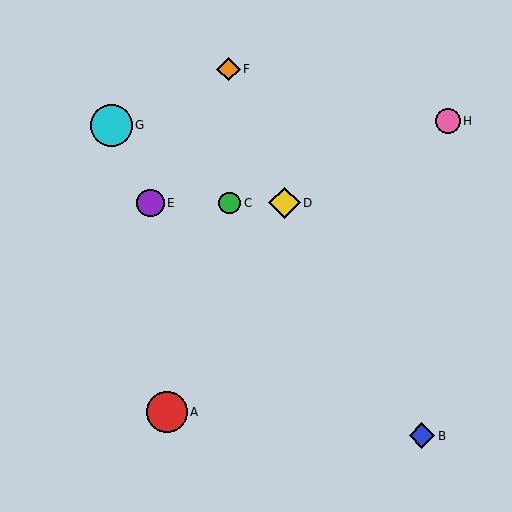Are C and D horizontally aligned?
Yes, both are at y≈203.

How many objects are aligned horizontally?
3 objects (C, D, E) are aligned horizontally.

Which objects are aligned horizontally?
Objects C, D, E are aligned horizontally.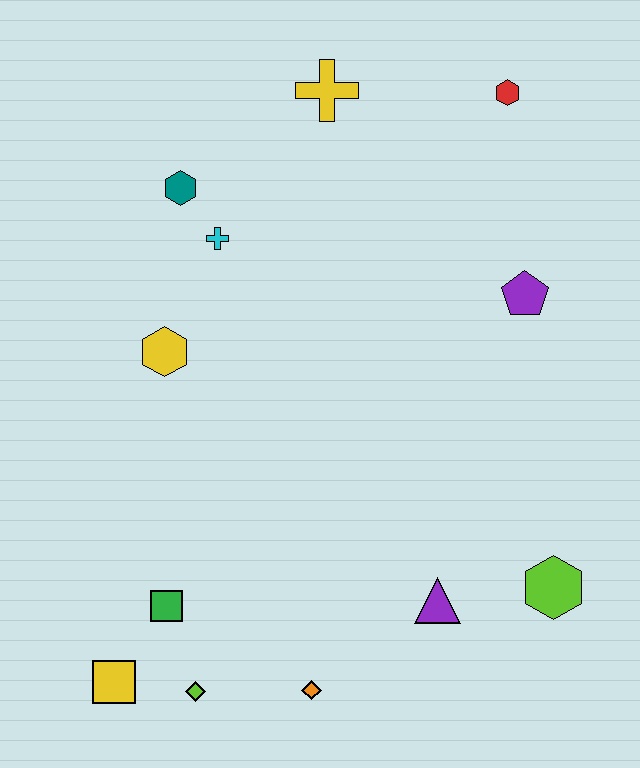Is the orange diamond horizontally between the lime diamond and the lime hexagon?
Yes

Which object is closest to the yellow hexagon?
The cyan cross is closest to the yellow hexagon.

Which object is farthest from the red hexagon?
The yellow square is farthest from the red hexagon.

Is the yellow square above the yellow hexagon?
No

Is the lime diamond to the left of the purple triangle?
Yes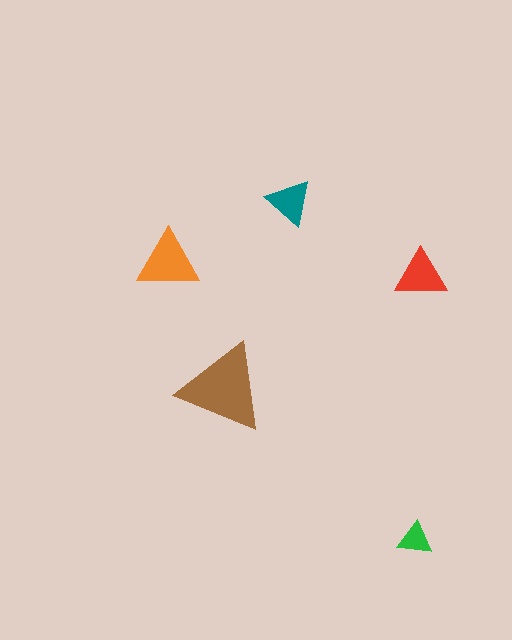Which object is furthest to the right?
The red triangle is rightmost.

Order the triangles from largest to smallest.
the brown one, the orange one, the red one, the teal one, the green one.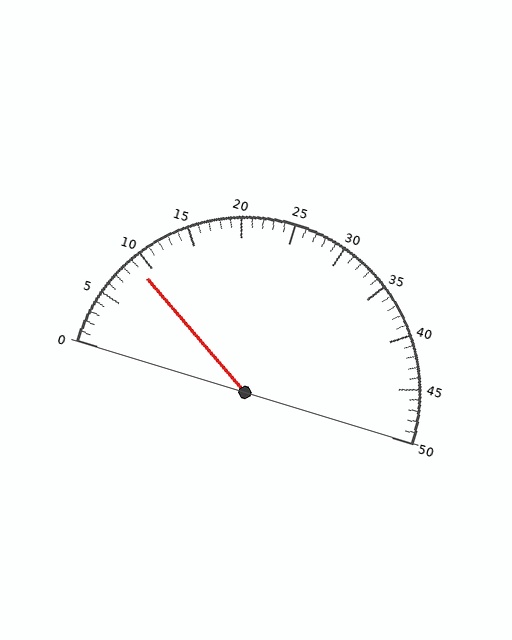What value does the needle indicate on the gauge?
The needle indicates approximately 9.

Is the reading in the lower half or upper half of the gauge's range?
The reading is in the lower half of the range (0 to 50).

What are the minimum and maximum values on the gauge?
The gauge ranges from 0 to 50.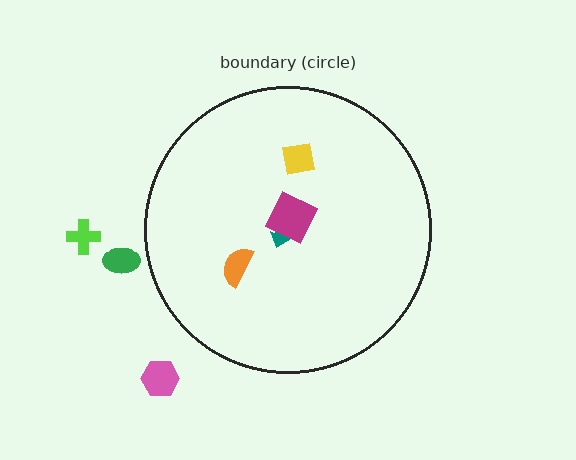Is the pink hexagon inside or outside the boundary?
Outside.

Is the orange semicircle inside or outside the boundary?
Inside.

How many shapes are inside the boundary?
4 inside, 3 outside.